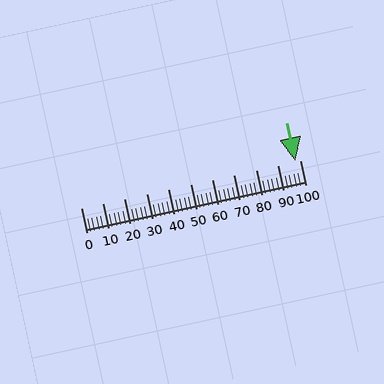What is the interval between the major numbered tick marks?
The major tick marks are spaced 10 units apart.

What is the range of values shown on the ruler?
The ruler shows values from 0 to 100.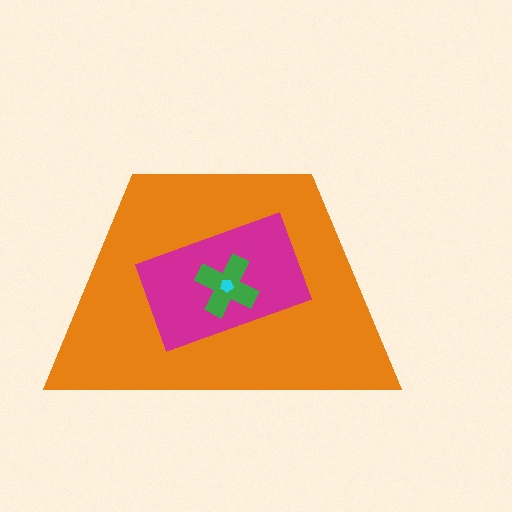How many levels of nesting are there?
4.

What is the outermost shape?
The orange trapezoid.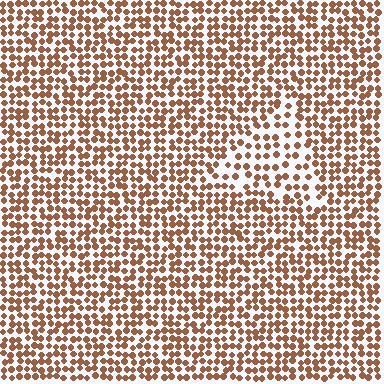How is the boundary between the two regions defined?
The boundary is defined by a change in element density (approximately 1.7x ratio). All elements are the same color, size, and shape.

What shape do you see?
I see a triangle.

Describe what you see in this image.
The image contains small brown elements arranged at two different densities. A triangle-shaped region is visible where the elements are less densely packed than the surrounding area.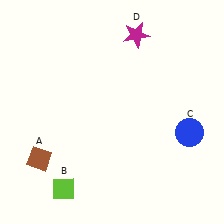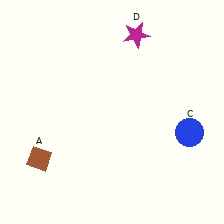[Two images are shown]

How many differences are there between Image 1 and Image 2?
There is 1 difference between the two images.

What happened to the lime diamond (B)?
The lime diamond (B) was removed in Image 2. It was in the bottom-left area of Image 1.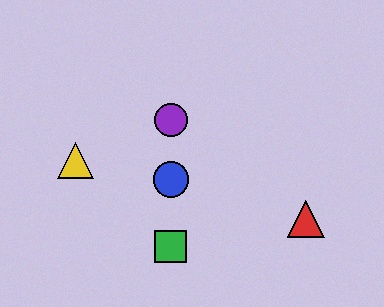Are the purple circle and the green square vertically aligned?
Yes, both are at x≈171.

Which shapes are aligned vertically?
The blue circle, the green square, the purple circle are aligned vertically.